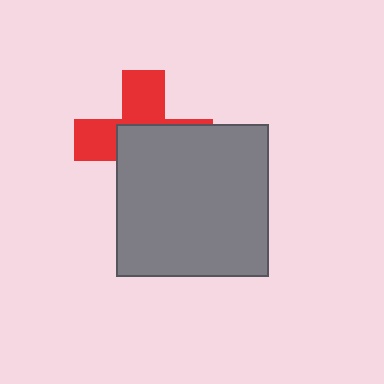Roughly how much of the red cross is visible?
A small part of it is visible (roughly 43%).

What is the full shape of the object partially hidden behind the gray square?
The partially hidden object is a red cross.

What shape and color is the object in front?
The object in front is a gray square.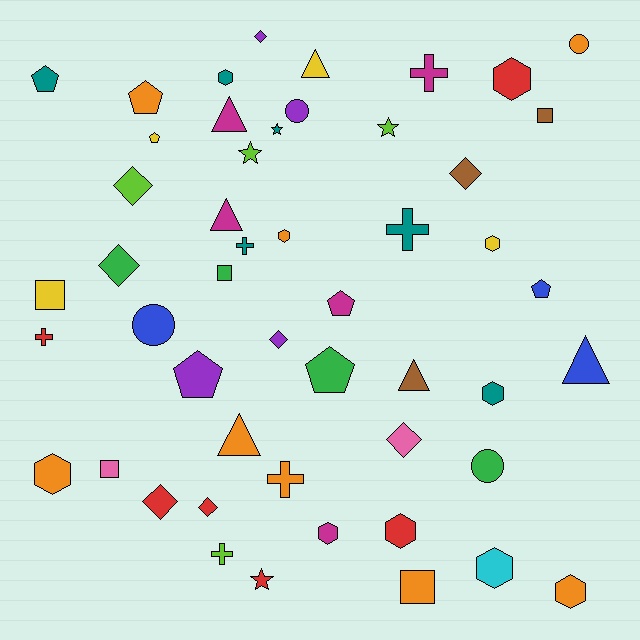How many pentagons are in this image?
There are 7 pentagons.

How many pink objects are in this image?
There are 2 pink objects.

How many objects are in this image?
There are 50 objects.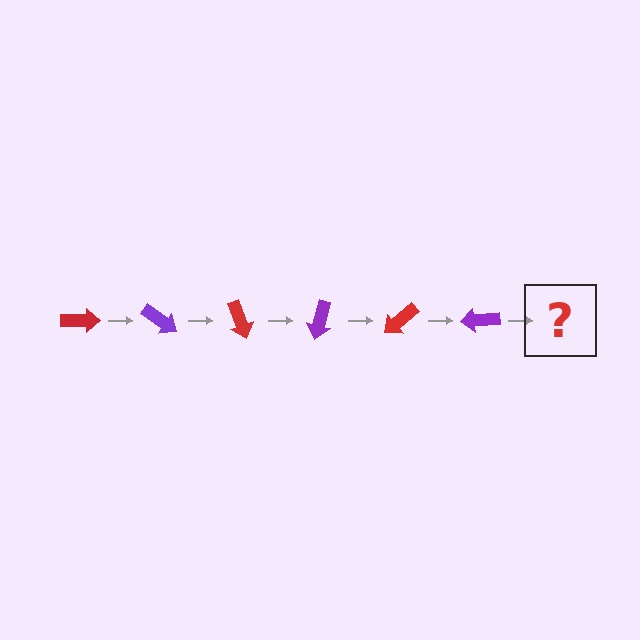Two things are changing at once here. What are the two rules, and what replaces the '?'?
The two rules are that it rotates 35 degrees each step and the color cycles through red and purple. The '?' should be a red arrow, rotated 210 degrees from the start.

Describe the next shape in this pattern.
It should be a red arrow, rotated 210 degrees from the start.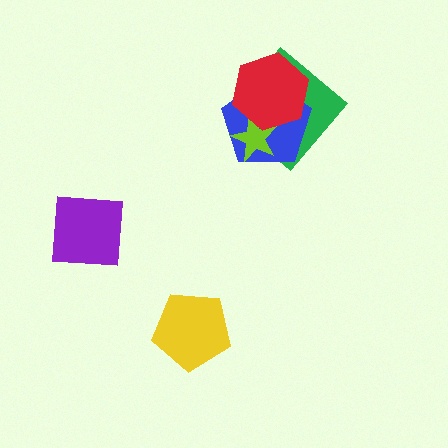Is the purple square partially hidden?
No, no other shape covers it.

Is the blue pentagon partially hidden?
Yes, it is partially covered by another shape.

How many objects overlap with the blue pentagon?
3 objects overlap with the blue pentagon.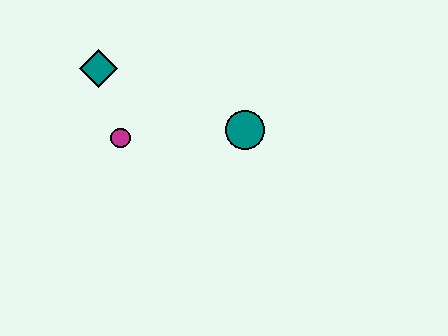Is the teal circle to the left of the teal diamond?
No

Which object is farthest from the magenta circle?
The teal circle is farthest from the magenta circle.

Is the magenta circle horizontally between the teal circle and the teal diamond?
Yes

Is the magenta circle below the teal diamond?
Yes